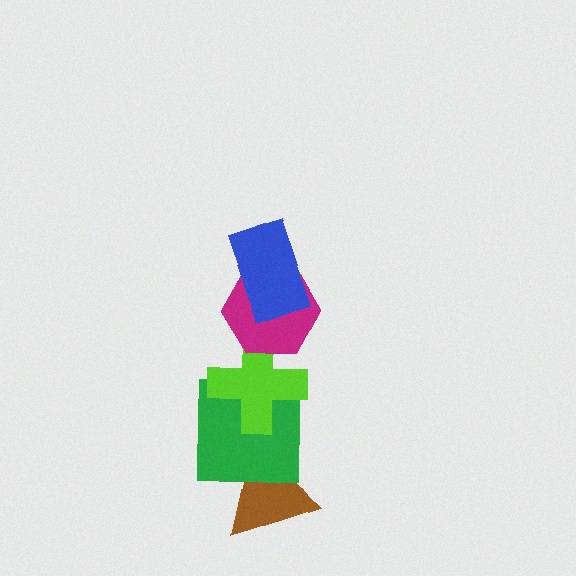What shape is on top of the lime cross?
The magenta hexagon is on top of the lime cross.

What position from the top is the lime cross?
The lime cross is 3rd from the top.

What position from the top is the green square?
The green square is 4th from the top.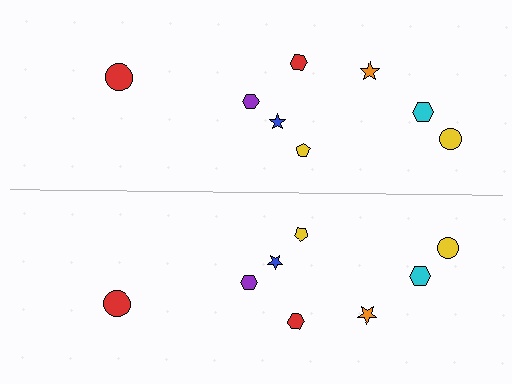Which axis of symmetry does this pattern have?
The pattern has a horizontal axis of symmetry running through the center of the image.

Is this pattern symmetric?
Yes, this pattern has bilateral (reflection) symmetry.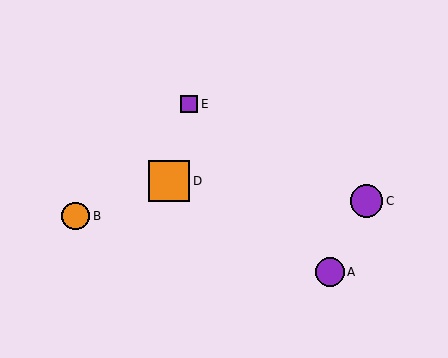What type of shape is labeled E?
Shape E is a purple square.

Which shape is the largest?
The orange square (labeled D) is the largest.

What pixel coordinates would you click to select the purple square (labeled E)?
Click at (189, 104) to select the purple square E.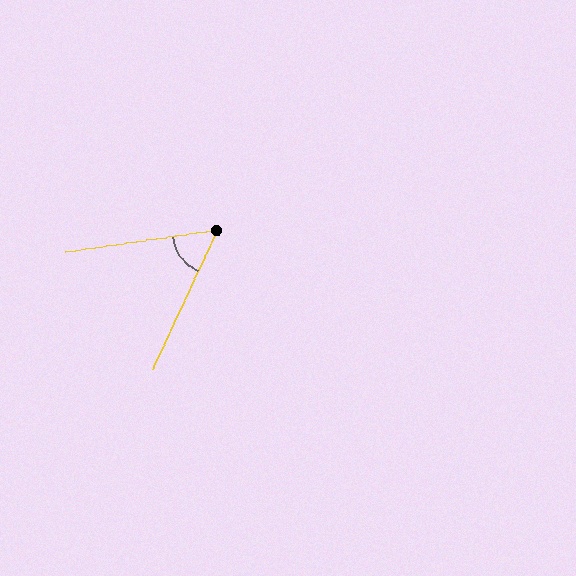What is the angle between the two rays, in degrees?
Approximately 57 degrees.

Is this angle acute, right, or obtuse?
It is acute.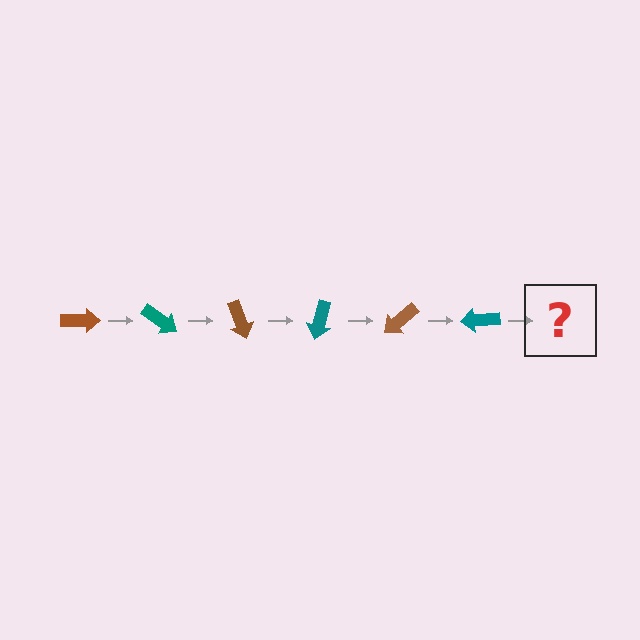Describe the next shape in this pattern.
It should be a brown arrow, rotated 210 degrees from the start.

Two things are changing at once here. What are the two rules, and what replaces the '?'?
The two rules are that it rotates 35 degrees each step and the color cycles through brown and teal. The '?' should be a brown arrow, rotated 210 degrees from the start.